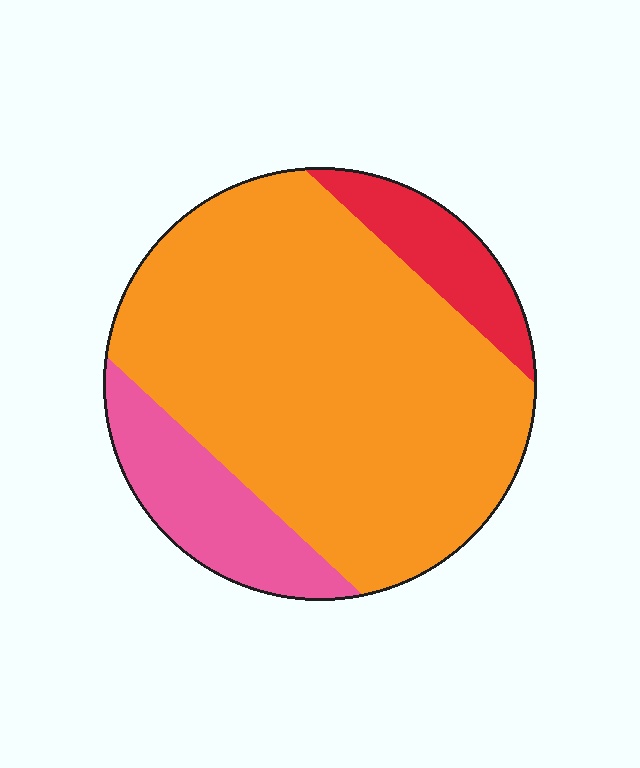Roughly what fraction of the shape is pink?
Pink takes up less than a quarter of the shape.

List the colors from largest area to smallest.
From largest to smallest: orange, pink, red.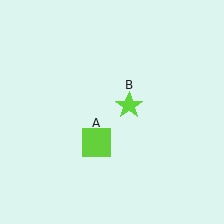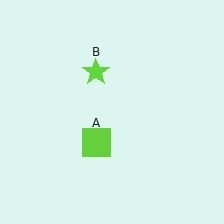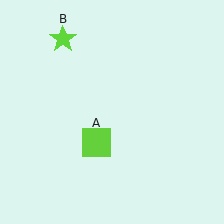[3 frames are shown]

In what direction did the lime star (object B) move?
The lime star (object B) moved up and to the left.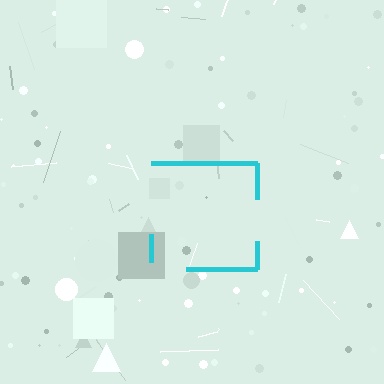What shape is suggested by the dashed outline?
The dashed outline suggests a square.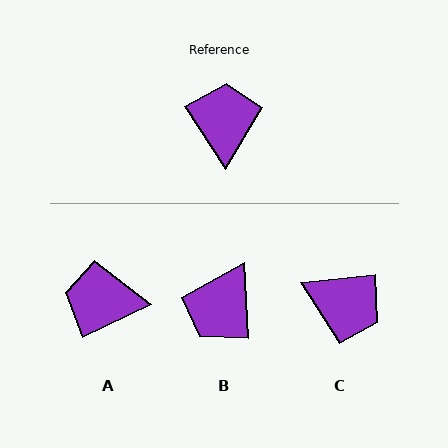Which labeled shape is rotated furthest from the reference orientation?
B, about 149 degrees away.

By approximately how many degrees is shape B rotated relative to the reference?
Approximately 149 degrees counter-clockwise.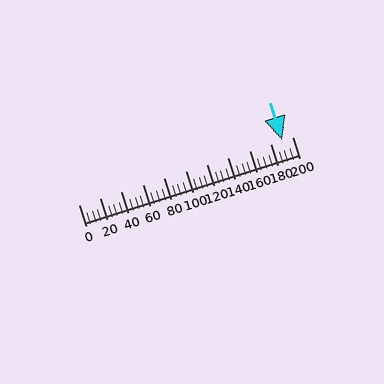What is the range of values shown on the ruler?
The ruler shows values from 0 to 200.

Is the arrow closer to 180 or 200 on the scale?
The arrow is closer to 200.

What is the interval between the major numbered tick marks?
The major tick marks are spaced 20 units apart.